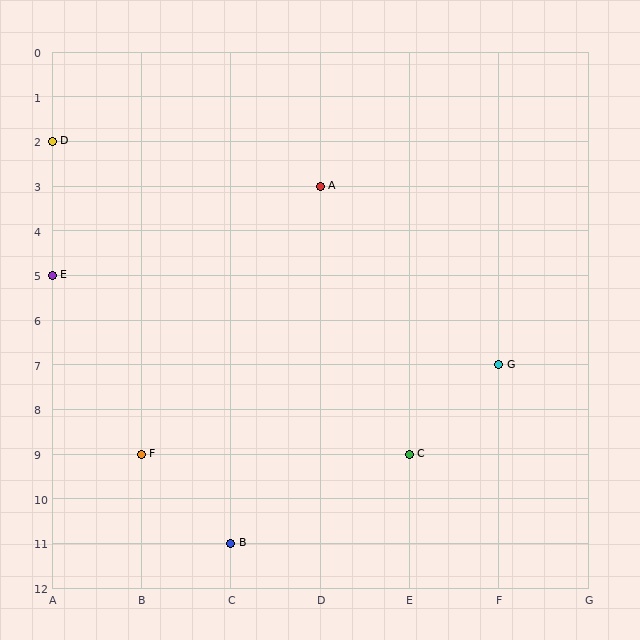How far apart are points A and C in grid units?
Points A and C are 1 column and 6 rows apart (about 6.1 grid units diagonally).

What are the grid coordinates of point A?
Point A is at grid coordinates (D, 3).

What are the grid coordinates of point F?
Point F is at grid coordinates (B, 9).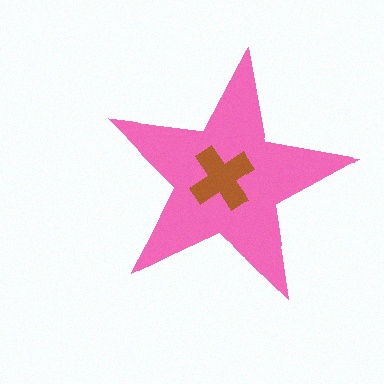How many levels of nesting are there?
2.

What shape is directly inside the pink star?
The brown cross.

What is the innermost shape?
The brown cross.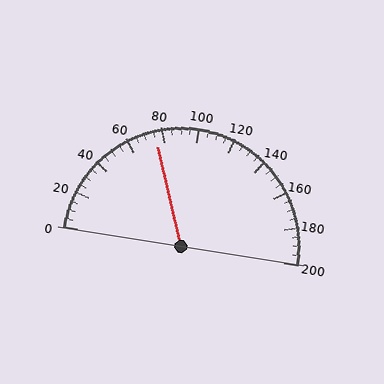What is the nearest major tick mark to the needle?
The nearest major tick mark is 80.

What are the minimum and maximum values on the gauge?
The gauge ranges from 0 to 200.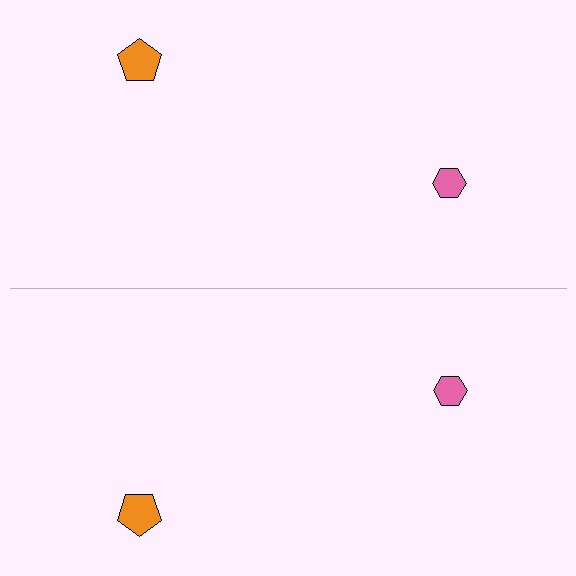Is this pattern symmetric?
Yes, this pattern has bilateral (reflection) symmetry.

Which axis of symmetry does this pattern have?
The pattern has a horizontal axis of symmetry running through the center of the image.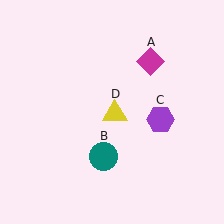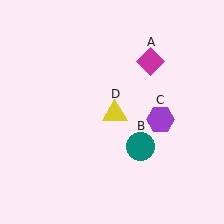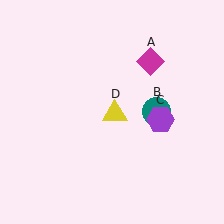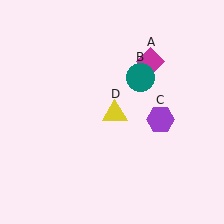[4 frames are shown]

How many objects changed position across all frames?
1 object changed position: teal circle (object B).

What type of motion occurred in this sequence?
The teal circle (object B) rotated counterclockwise around the center of the scene.